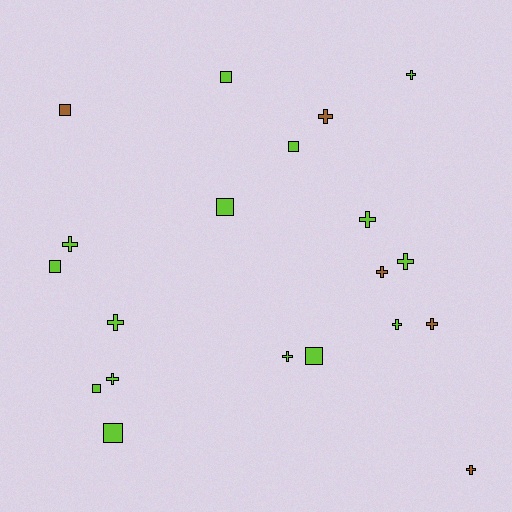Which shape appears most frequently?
Cross, with 12 objects.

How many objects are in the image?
There are 20 objects.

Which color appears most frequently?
Lime, with 15 objects.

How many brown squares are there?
There is 1 brown square.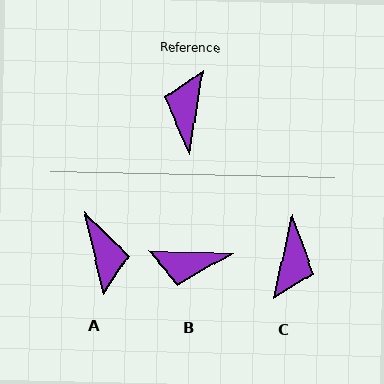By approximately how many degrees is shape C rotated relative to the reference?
Approximately 176 degrees counter-clockwise.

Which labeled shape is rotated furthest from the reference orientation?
C, about 176 degrees away.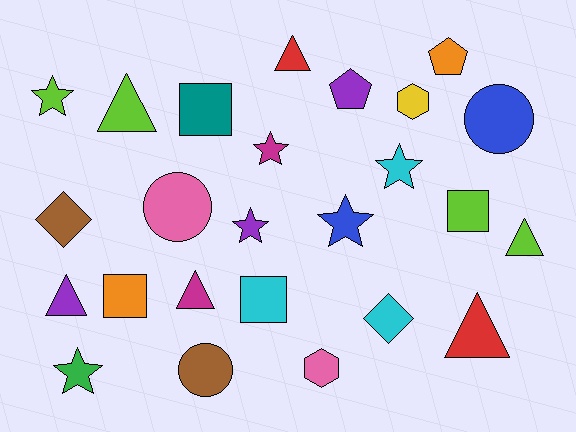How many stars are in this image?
There are 6 stars.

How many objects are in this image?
There are 25 objects.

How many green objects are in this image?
There is 1 green object.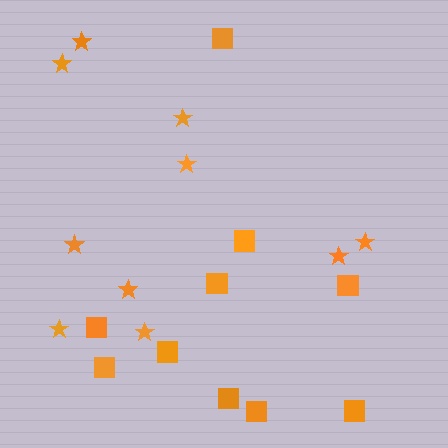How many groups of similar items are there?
There are 2 groups: one group of stars (10) and one group of squares (10).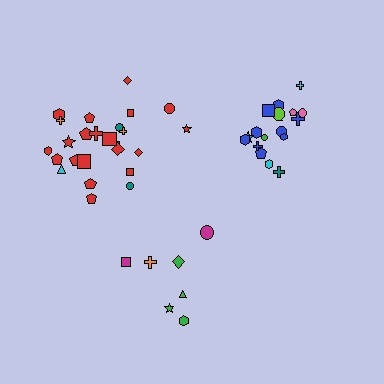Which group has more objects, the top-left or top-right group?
The top-left group.